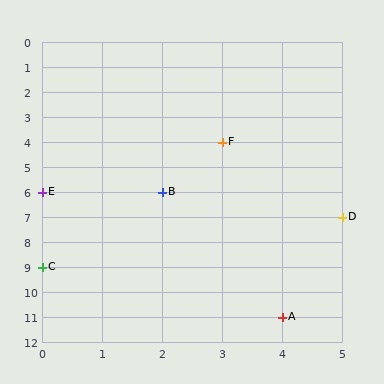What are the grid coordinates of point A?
Point A is at grid coordinates (4, 11).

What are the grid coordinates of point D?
Point D is at grid coordinates (5, 7).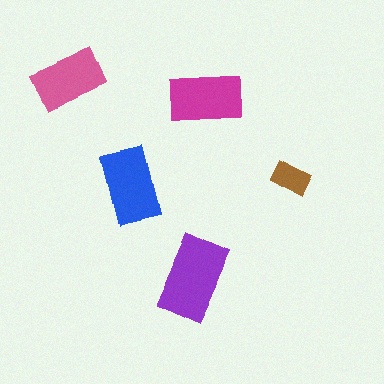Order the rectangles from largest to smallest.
the purple one, the blue one, the magenta one, the pink one, the brown one.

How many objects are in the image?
There are 5 objects in the image.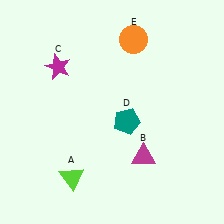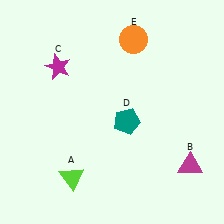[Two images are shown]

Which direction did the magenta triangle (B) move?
The magenta triangle (B) moved right.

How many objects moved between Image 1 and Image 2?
1 object moved between the two images.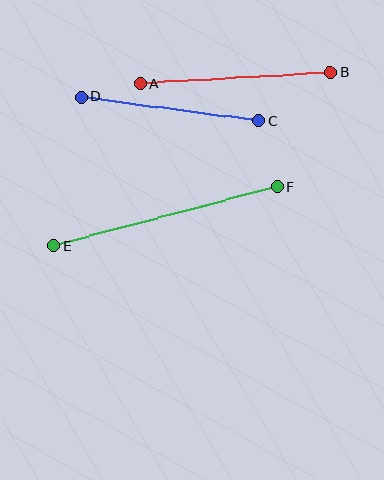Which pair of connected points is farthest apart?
Points E and F are farthest apart.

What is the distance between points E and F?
The distance is approximately 231 pixels.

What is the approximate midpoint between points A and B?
The midpoint is at approximately (235, 78) pixels.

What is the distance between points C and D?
The distance is approximately 179 pixels.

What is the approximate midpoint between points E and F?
The midpoint is at approximately (166, 216) pixels.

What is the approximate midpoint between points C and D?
The midpoint is at approximately (170, 109) pixels.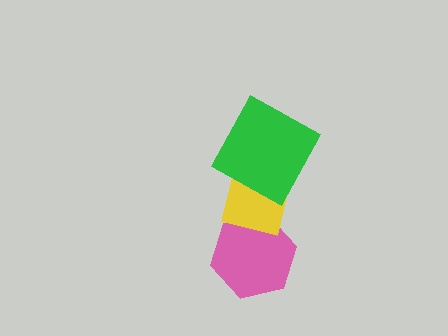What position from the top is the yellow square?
The yellow square is 2nd from the top.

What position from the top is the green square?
The green square is 1st from the top.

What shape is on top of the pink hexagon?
The yellow square is on top of the pink hexagon.